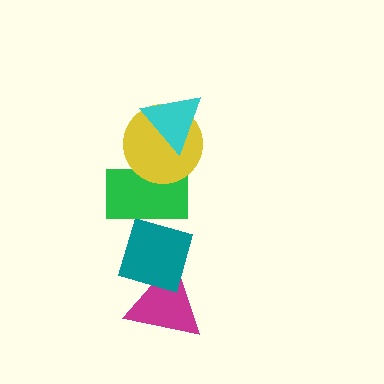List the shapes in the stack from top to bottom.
From top to bottom: the cyan triangle, the yellow circle, the green rectangle, the teal diamond, the magenta triangle.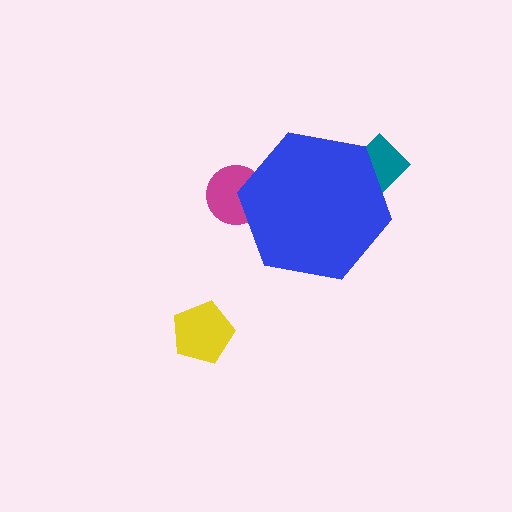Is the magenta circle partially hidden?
Yes, the magenta circle is partially hidden behind the blue hexagon.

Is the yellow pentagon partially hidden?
No, the yellow pentagon is fully visible.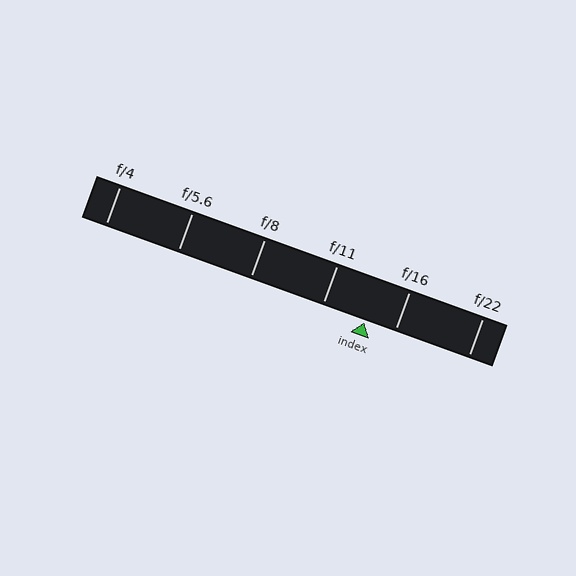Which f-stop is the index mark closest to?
The index mark is closest to f/16.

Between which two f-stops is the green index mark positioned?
The index mark is between f/11 and f/16.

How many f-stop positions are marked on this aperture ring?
There are 6 f-stop positions marked.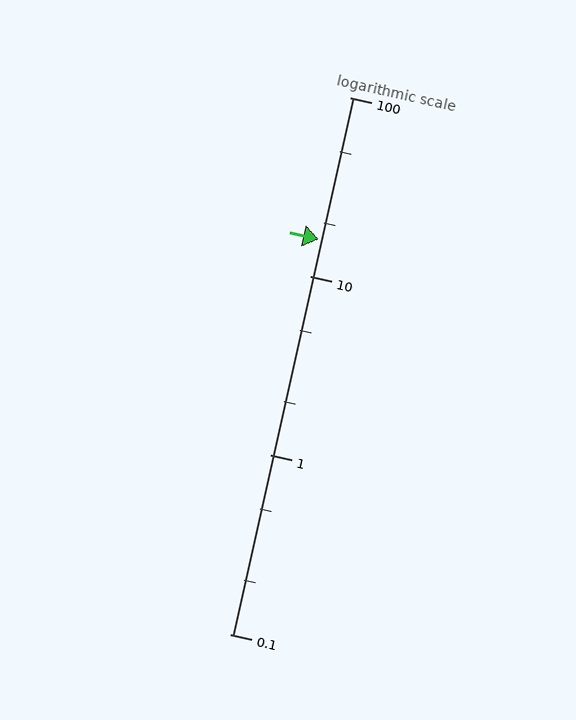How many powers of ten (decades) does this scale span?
The scale spans 3 decades, from 0.1 to 100.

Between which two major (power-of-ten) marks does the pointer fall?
The pointer is between 10 and 100.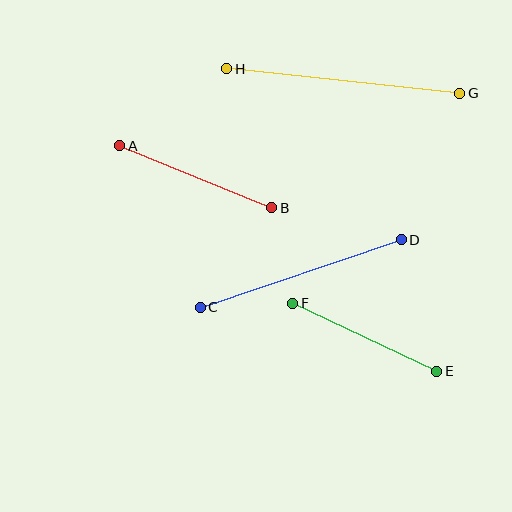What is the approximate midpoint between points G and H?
The midpoint is at approximately (343, 81) pixels.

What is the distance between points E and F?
The distance is approximately 159 pixels.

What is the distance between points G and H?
The distance is approximately 234 pixels.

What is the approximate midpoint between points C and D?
The midpoint is at approximately (301, 274) pixels.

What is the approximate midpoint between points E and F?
The midpoint is at approximately (365, 337) pixels.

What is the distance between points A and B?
The distance is approximately 164 pixels.